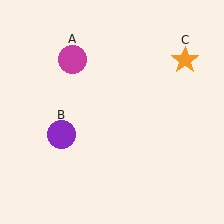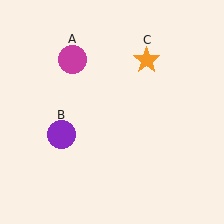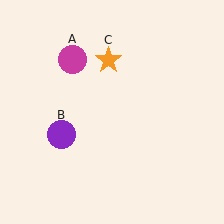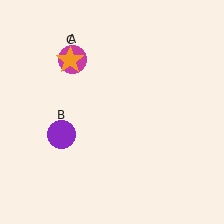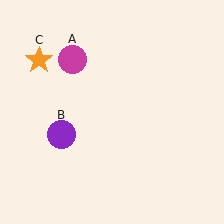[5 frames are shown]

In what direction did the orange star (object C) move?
The orange star (object C) moved left.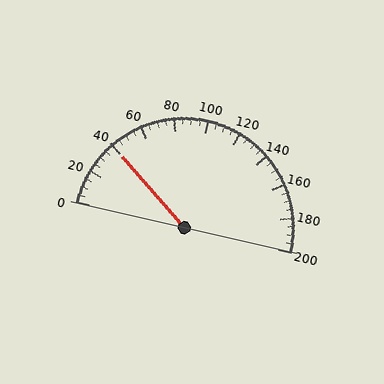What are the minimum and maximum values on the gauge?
The gauge ranges from 0 to 200.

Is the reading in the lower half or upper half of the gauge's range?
The reading is in the lower half of the range (0 to 200).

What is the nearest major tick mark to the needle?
The nearest major tick mark is 40.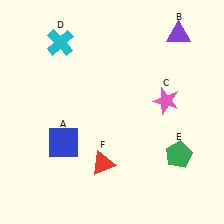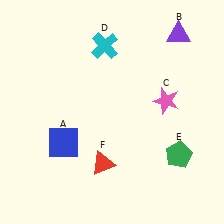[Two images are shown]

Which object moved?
The cyan cross (D) moved right.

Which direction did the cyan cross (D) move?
The cyan cross (D) moved right.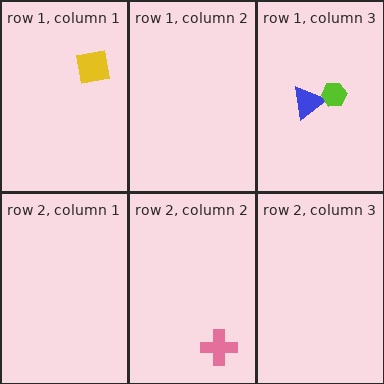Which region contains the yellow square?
The row 1, column 1 region.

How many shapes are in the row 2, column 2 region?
1.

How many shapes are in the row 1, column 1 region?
1.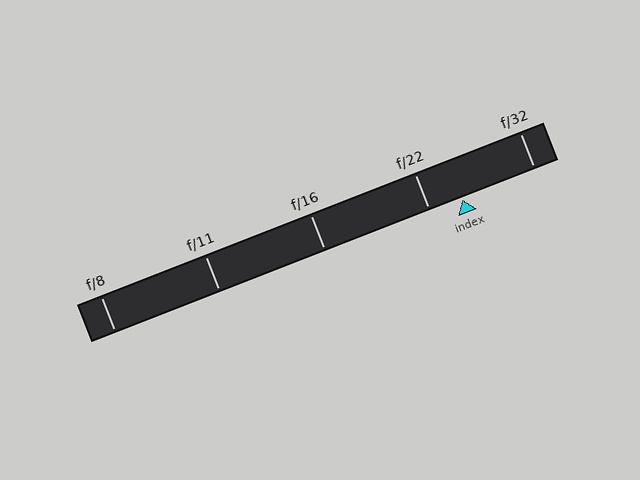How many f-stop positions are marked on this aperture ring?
There are 5 f-stop positions marked.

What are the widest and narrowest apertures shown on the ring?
The widest aperture shown is f/8 and the narrowest is f/32.